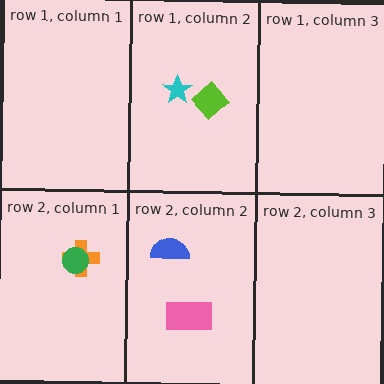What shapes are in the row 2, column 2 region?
The pink rectangle, the blue semicircle.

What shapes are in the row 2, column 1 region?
The orange cross, the green circle.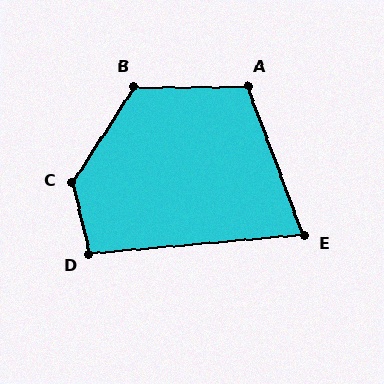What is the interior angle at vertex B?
Approximately 123 degrees (obtuse).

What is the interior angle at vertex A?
Approximately 110 degrees (obtuse).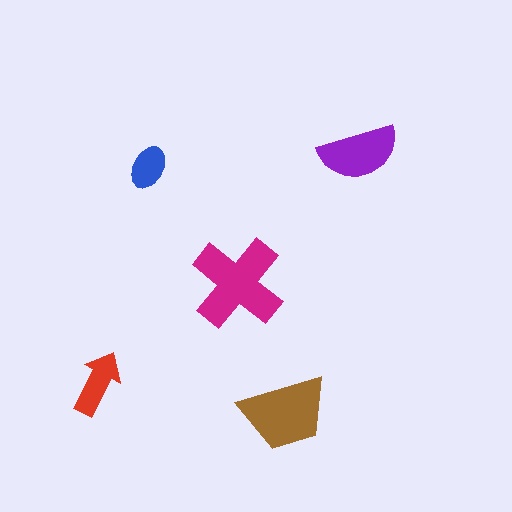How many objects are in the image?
There are 5 objects in the image.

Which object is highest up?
The purple semicircle is topmost.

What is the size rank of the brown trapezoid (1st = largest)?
2nd.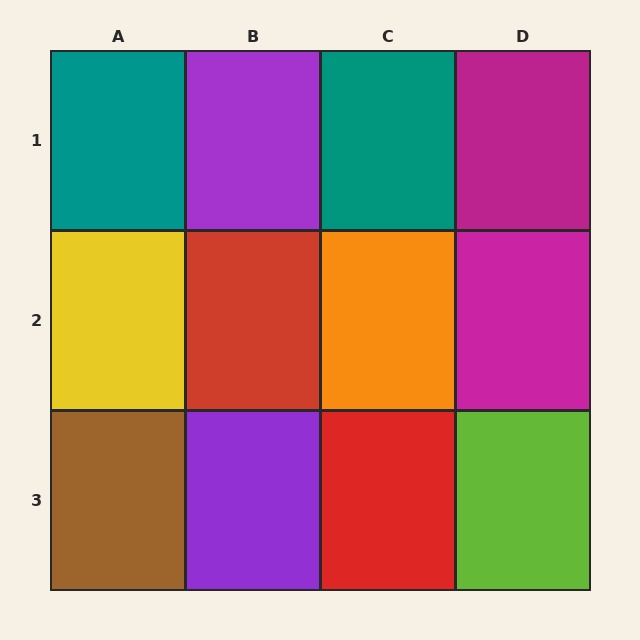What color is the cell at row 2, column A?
Yellow.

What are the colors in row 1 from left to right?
Teal, purple, teal, magenta.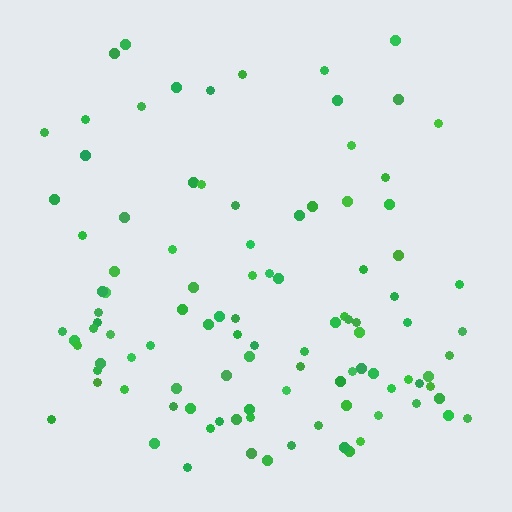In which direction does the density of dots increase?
From top to bottom, with the bottom side densest.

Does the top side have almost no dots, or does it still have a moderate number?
Still a moderate number, just noticeably fewer than the bottom.